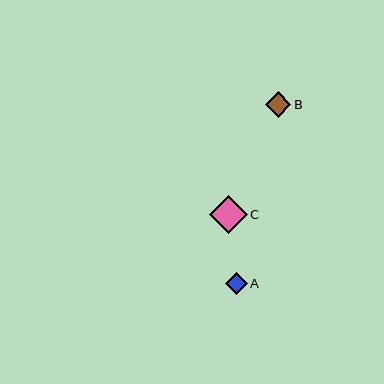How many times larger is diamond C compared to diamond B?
Diamond C is approximately 1.5 times the size of diamond B.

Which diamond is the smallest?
Diamond A is the smallest with a size of approximately 22 pixels.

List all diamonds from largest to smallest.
From largest to smallest: C, B, A.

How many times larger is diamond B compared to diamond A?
Diamond B is approximately 1.2 times the size of diamond A.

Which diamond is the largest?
Diamond C is the largest with a size of approximately 38 pixels.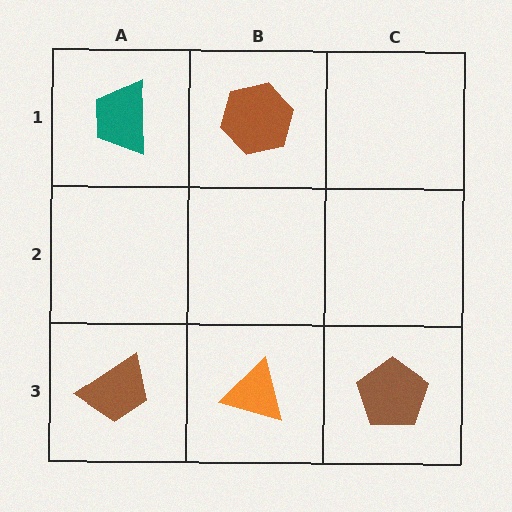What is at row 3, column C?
A brown pentagon.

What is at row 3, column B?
An orange triangle.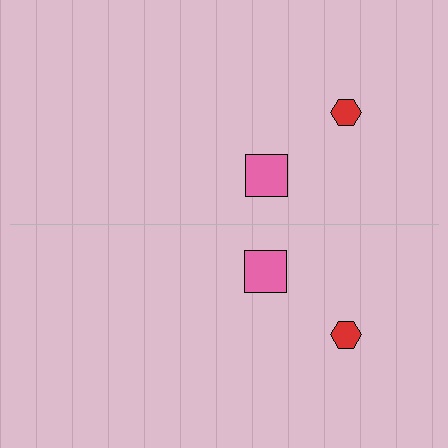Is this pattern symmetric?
Yes, this pattern has bilateral (reflection) symmetry.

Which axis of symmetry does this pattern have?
The pattern has a horizontal axis of symmetry running through the center of the image.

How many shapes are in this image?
There are 4 shapes in this image.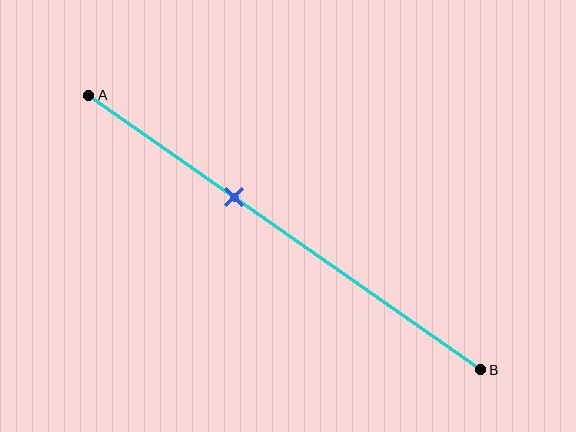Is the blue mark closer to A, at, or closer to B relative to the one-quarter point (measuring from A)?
The blue mark is closer to point B than the one-quarter point of segment AB.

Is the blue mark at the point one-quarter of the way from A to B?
No, the mark is at about 35% from A, not at the 25% one-quarter point.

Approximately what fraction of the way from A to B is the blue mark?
The blue mark is approximately 35% of the way from A to B.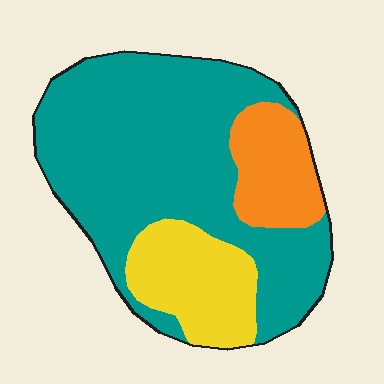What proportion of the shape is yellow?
Yellow takes up about one fifth (1/5) of the shape.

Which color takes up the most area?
Teal, at roughly 65%.